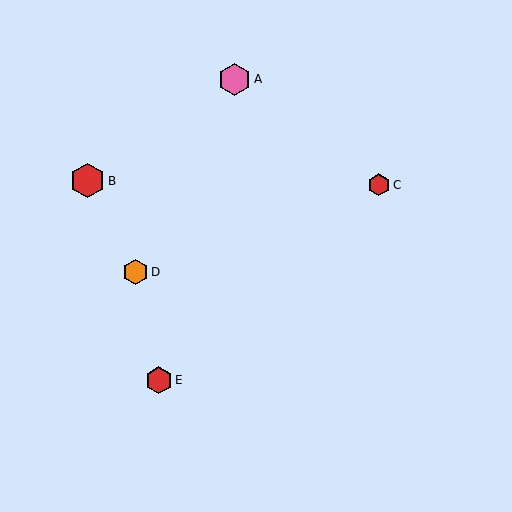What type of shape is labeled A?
Shape A is a pink hexagon.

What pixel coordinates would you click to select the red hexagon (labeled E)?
Click at (159, 380) to select the red hexagon E.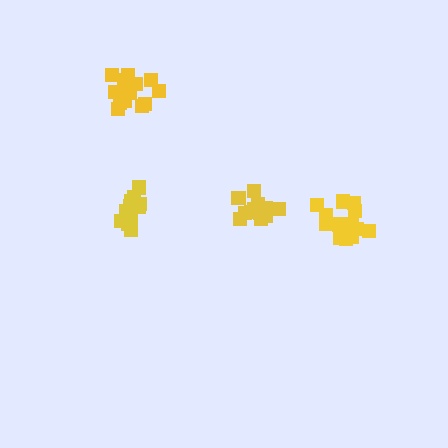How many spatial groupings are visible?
There are 4 spatial groupings.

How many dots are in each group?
Group 1: 12 dots, Group 2: 12 dots, Group 3: 15 dots, Group 4: 15 dots (54 total).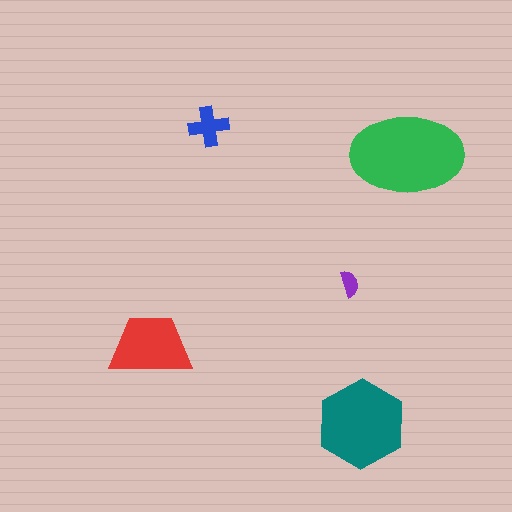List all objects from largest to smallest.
The green ellipse, the teal hexagon, the red trapezoid, the blue cross, the purple semicircle.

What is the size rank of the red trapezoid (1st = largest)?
3rd.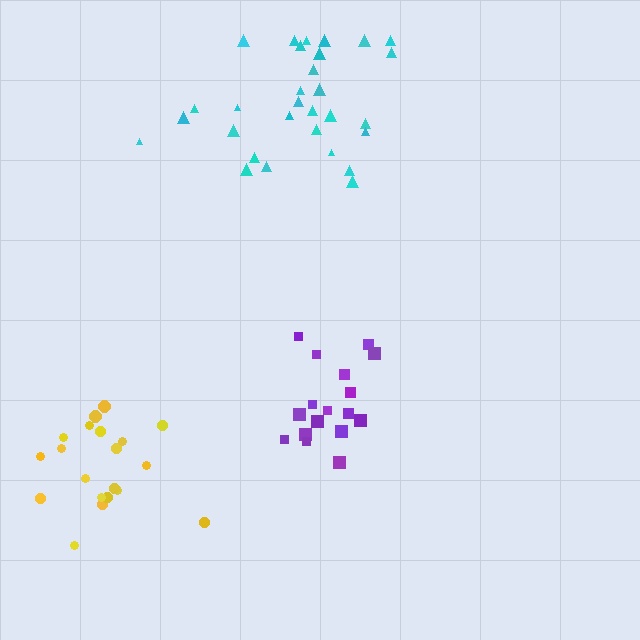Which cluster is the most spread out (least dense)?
Yellow.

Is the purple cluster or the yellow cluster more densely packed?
Purple.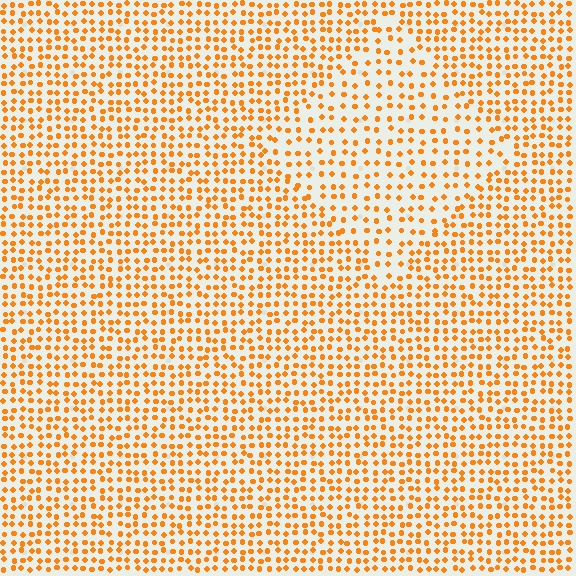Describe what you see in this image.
The image contains small orange elements arranged at two different densities. A diamond-shaped region is visible where the elements are less densely packed than the surrounding area.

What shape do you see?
I see a diamond.